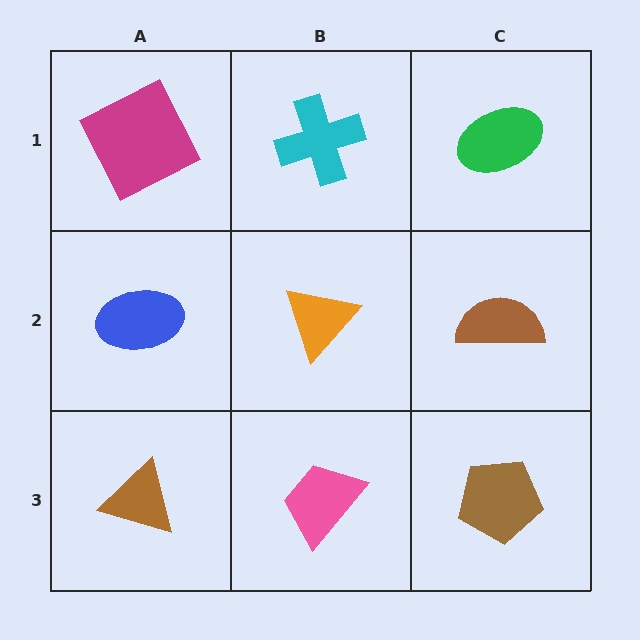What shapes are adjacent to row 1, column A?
A blue ellipse (row 2, column A), a cyan cross (row 1, column B).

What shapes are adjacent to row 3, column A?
A blue ellipse (row 2, column A), a pink trapezoid (row 3, column B).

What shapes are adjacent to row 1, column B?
An orange triangle (row 2, column B), a magenta square (row 1, column A), a green ellipse (row 1, column C).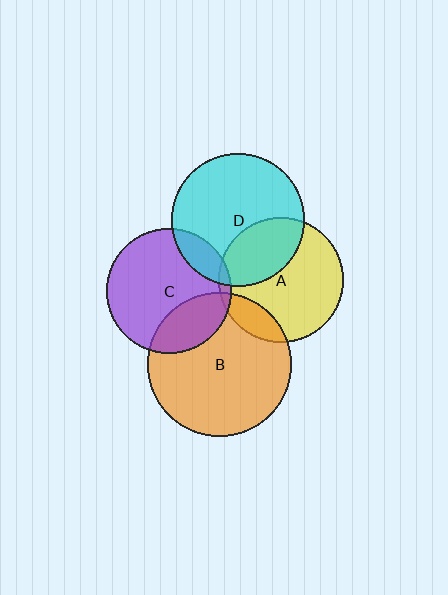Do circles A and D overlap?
Yes.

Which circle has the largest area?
Circle B (orange).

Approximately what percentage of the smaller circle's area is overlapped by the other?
Approximately 35%.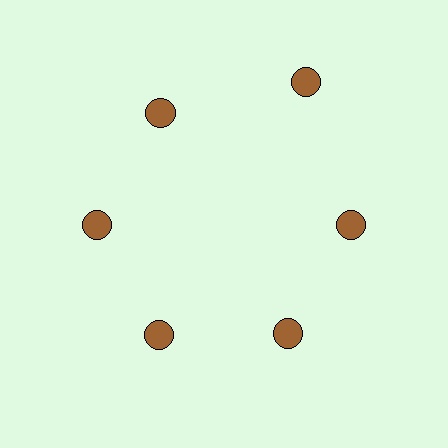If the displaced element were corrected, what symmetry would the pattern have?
It would have 6-fold rotational symmetry — the pattern would map onto itself every 60 degrees.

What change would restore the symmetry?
The symmetry would be restored by moving it inward, back onto the ring so that all 6 circles sit at equal angles and equal distance from the center.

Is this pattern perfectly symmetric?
No. The 6 brown circles are arranged in a ring, but one element near the 1 o'clock position is pushed outward from the center, breaking the 6-fold rotational symmetry.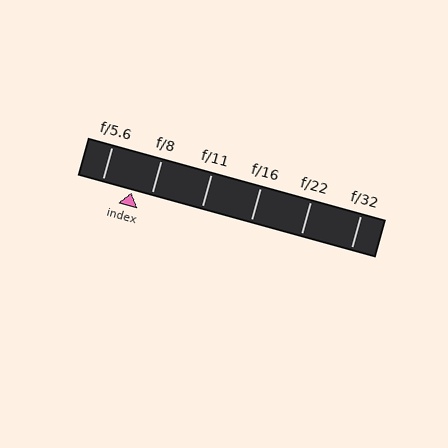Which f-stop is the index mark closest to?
The index mark is closest to f/8.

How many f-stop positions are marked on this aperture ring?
There are 6 f-stop positions marked.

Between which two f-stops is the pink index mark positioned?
The index mark is between f/5.6 and f/8.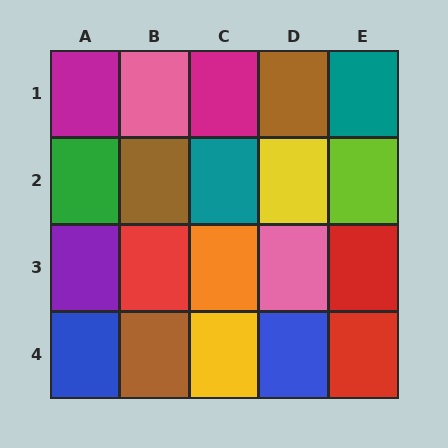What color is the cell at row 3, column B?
Red.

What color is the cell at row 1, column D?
Brown.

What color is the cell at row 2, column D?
Yellow.